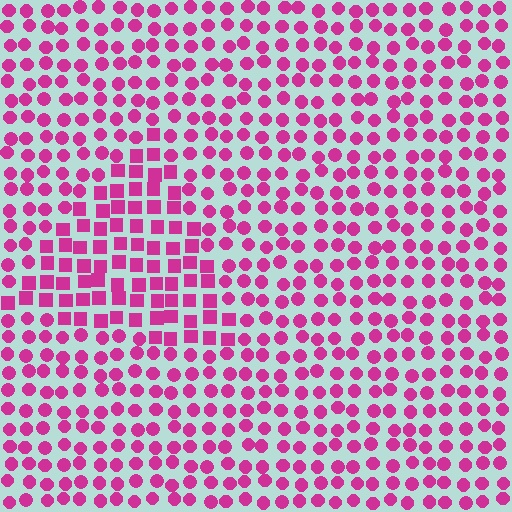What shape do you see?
I see a triangle.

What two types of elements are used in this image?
The image uses squares inside the triangle region and circles outside it.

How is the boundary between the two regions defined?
The boundary is defined by a change in element shape: squares inside vs. circles outside. All elements share the same color and spacing.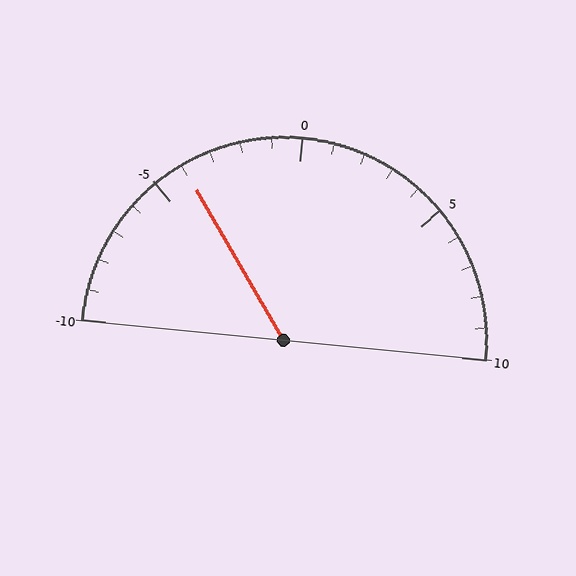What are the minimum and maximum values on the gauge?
The gauge ranges from -10 to 10.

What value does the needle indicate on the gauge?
The needle indicates approximately -4.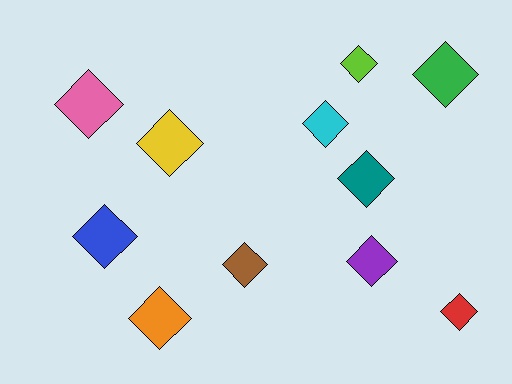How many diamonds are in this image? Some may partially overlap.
There are 11 diamonds.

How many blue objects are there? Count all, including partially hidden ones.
There is 1 blue object.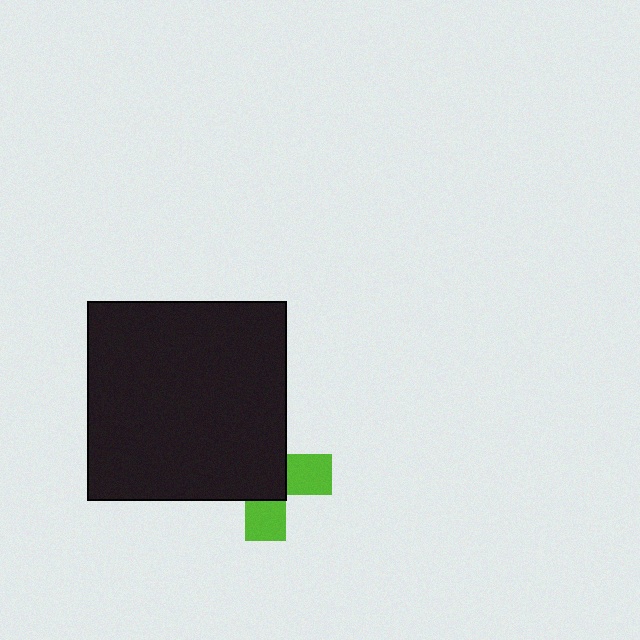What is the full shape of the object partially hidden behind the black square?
The partially hidden object is a lime cross.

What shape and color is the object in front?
The object in front is a black square.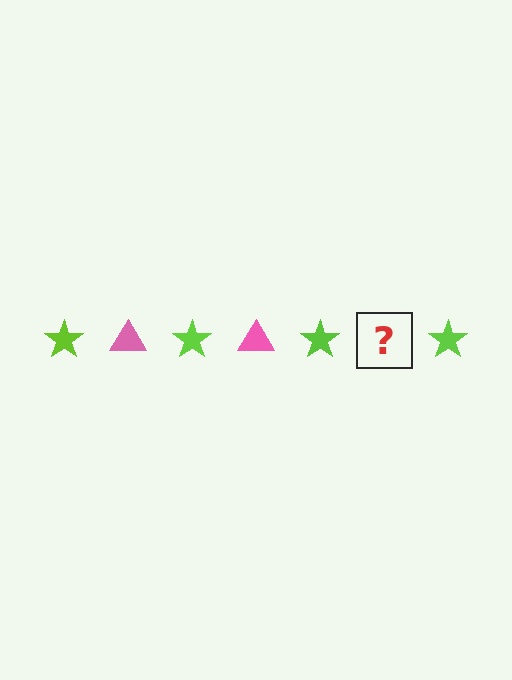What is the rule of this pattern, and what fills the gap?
The rule is that the pattern alternates between lime star and pink triangle. The gap should be filled with a pink triangle.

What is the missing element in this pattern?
The missing element is a pink triangle.